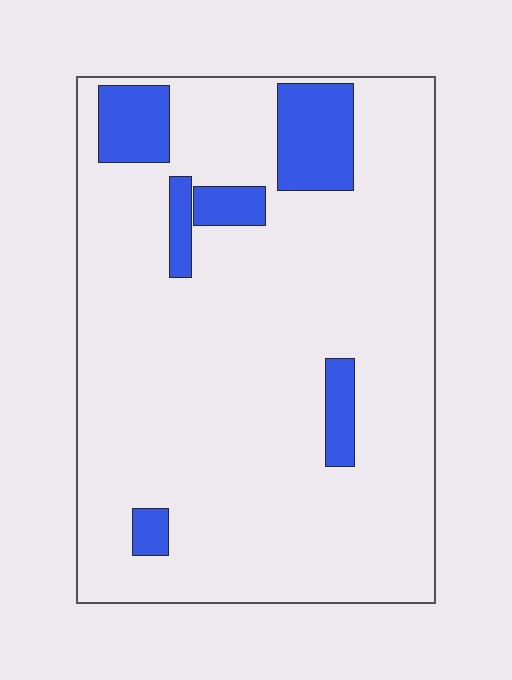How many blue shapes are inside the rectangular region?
6.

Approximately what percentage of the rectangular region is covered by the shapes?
Approximately 15%.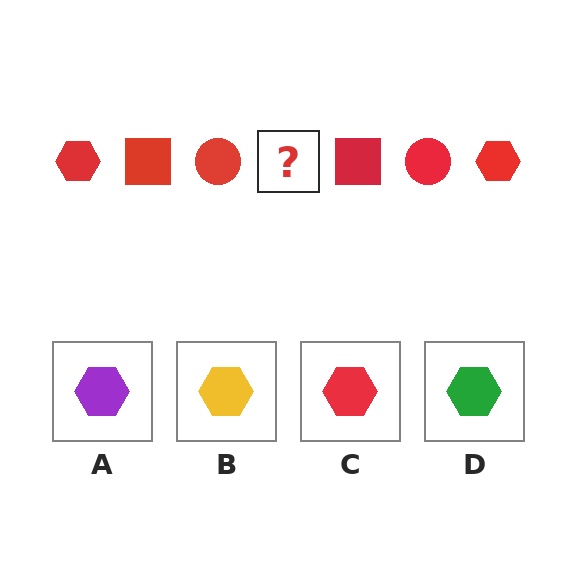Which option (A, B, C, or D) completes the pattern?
C.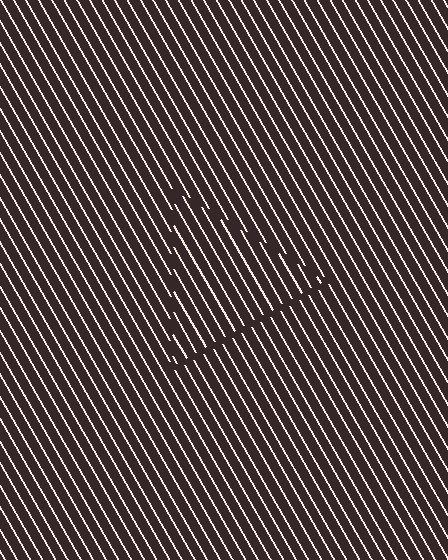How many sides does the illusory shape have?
3 sides — the line-ends trace a triangle.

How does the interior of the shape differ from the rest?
The interior of the shape contains the same grating, shifted by half a period — the contour is defined by the phase discontinuity where line-ends from the inner and outer gratings abut.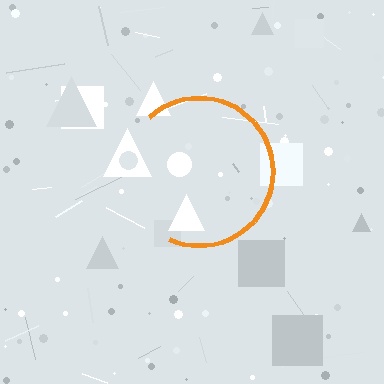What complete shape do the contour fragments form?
The contour fragments form a circle.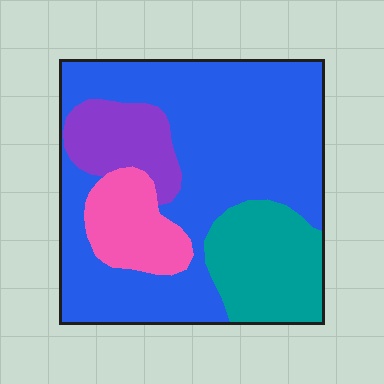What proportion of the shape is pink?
Pink covers about 10% of the shape.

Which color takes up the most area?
Blue, at roughly 60%.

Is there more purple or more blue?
Blue.